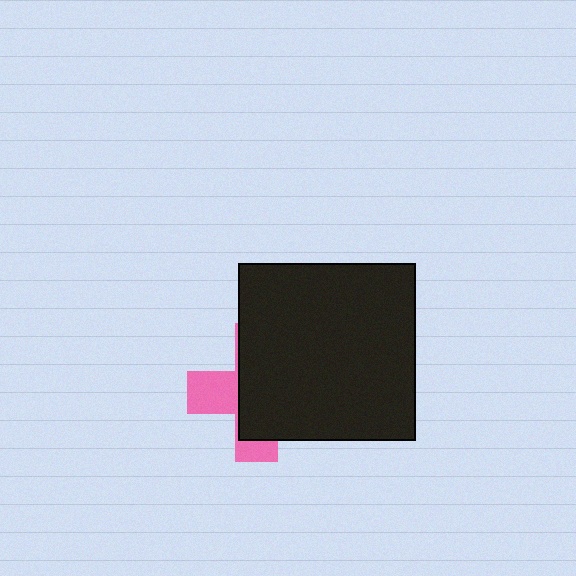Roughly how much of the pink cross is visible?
A small part of it is visible (roughly 31%).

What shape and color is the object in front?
The object in front is a black rectangle.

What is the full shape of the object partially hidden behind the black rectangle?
The partially hidden object is a pink cross.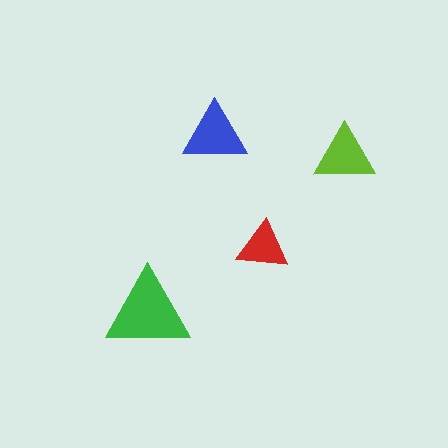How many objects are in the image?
There are 4 objects in the image.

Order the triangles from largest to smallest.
the green one, the blue one, the lime one, the red one.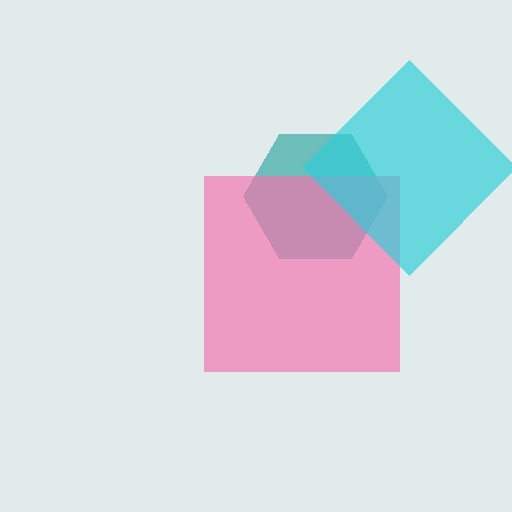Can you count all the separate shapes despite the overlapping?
Yes, there are 3 separate shapes.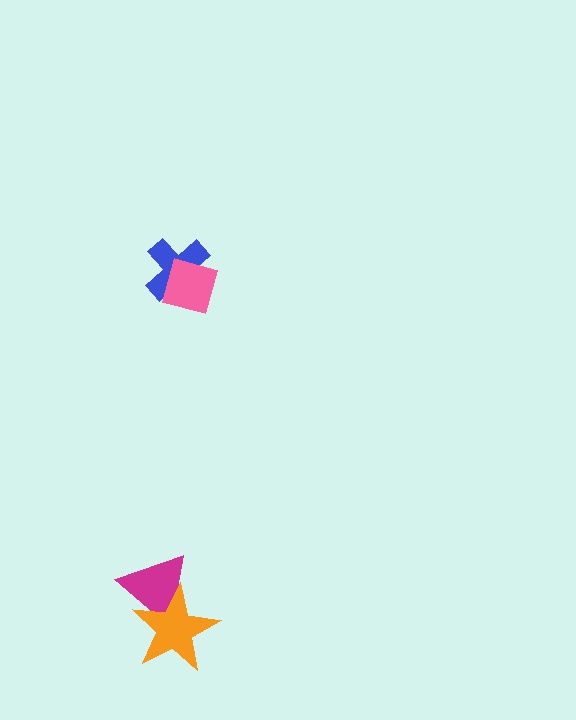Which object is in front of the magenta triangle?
The orange star is in front of the magenta triangle.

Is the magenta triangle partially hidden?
Yes, it is partially covered by another shape.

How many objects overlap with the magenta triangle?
1 object overlaps with the magenta triangle.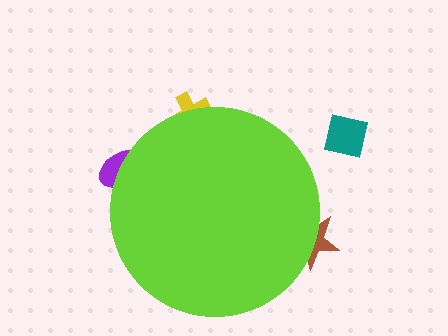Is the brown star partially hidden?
Yes, the brown star is partially hidden behind the lime circle.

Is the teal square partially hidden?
No, the teal square is fully visible.